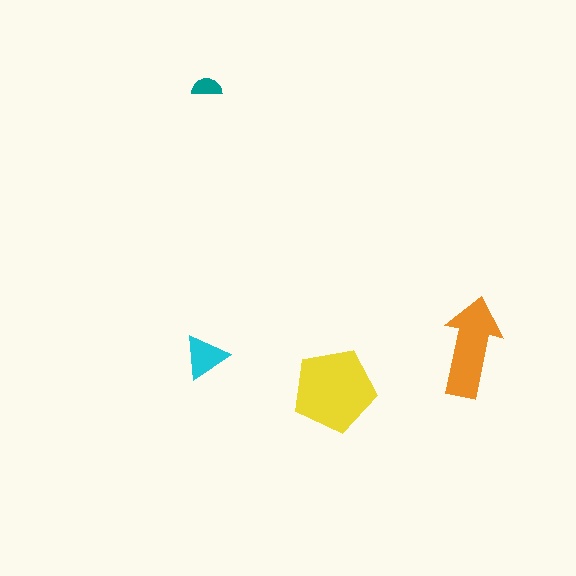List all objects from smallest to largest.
The teal semicircle, the cyan triangle, the orange arrow, the yellow pentagon.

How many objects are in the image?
There are 4 objects in the image.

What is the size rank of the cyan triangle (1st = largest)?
3rd.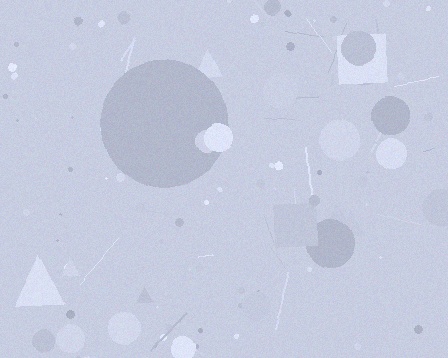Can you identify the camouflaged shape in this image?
The camouflaged shape is a circle.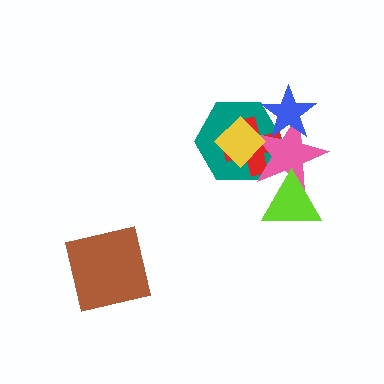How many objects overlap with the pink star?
5 objects overlap with the pink star.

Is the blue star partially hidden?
No, no other shape covers it.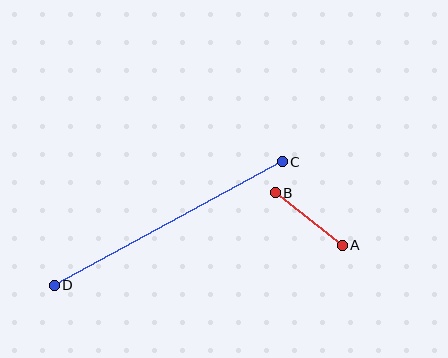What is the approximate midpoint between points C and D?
The midpoint is at approximately (168, 223) pixels.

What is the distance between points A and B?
The distance is approximately 85 pixels.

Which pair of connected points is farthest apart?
Points C and D are farthest apart.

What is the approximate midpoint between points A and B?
The midpoint is at approximately (309, 219) pixels.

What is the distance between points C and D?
The distance is approximately 259 pixels.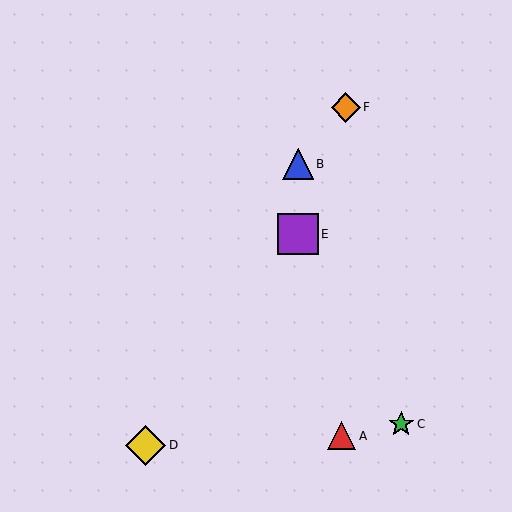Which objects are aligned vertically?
Objects B, E are aligned vertically.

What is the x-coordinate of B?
Object B is at x≈298.